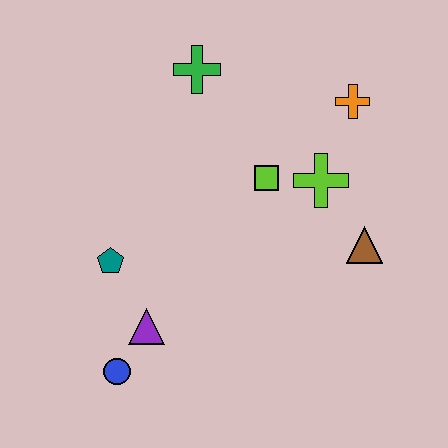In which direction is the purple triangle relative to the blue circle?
The purple triangle is above the blue circle.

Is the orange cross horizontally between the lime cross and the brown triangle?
Yes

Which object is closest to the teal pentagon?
The purple triangle is closest to the teal pentagon.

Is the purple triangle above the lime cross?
No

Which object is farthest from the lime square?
The blue circle is farthest from the lime square.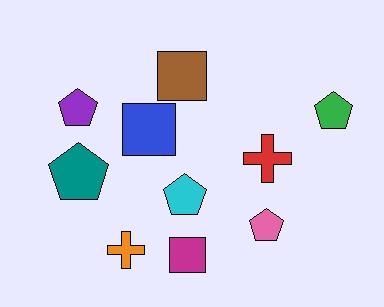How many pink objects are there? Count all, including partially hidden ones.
There is 1 pink object.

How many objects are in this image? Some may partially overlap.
There are 10 objects.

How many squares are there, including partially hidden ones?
There are 3 squares.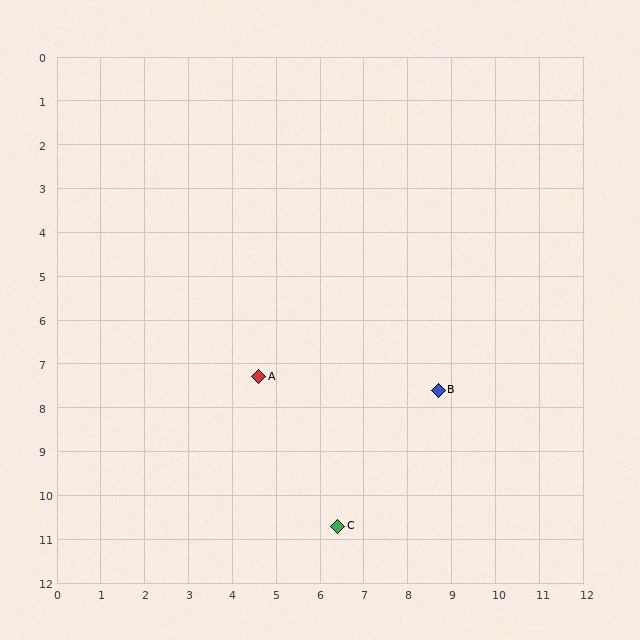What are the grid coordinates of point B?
Point B is at approximately (8.7, 7.6).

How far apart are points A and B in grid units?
Points A and B are about 4.1 grid units apart.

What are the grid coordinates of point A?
Point A is at approximately (4.6, 7.3).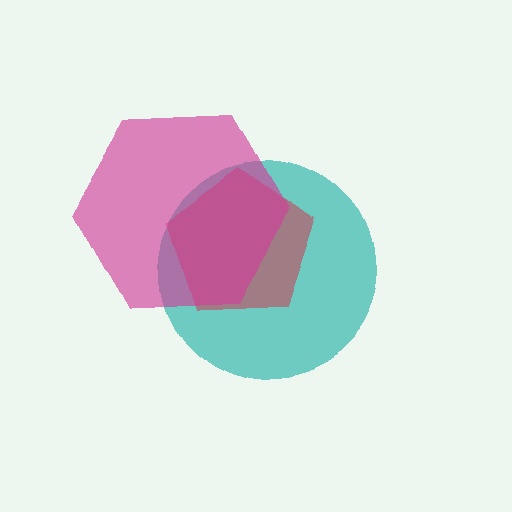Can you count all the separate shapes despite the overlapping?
Yes, there are 3 separate shapes.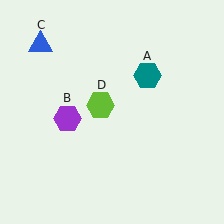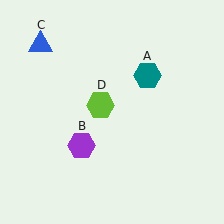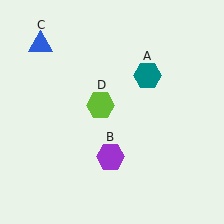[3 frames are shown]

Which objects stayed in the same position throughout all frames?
Teal hexagon (object A) and blue triangle (object C) and lime hexagon (object D) remained stationary.